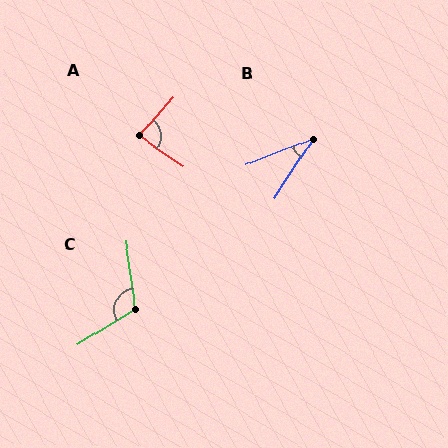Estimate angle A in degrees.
Approximately 82 degrees.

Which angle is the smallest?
B, at approximately 36 degrees.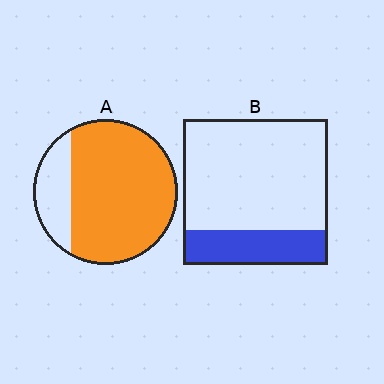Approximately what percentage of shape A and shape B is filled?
A is approximately 80% and B is approximately 25%.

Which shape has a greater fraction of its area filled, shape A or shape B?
Shape A.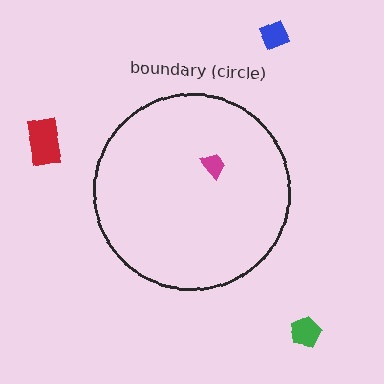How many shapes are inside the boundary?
1 inside, 3 outside.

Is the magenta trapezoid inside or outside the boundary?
Inside.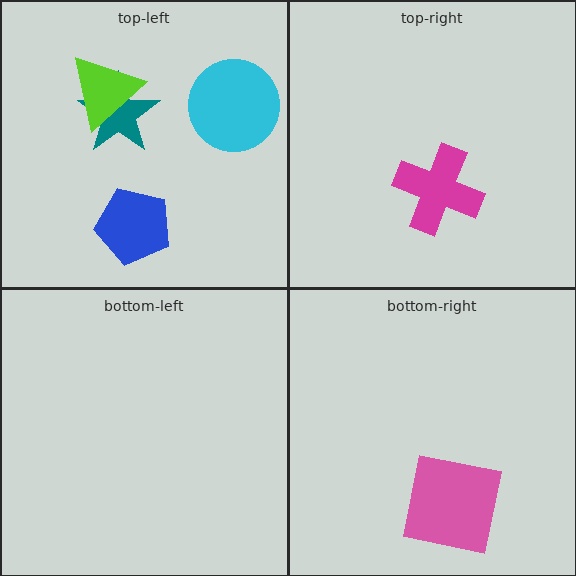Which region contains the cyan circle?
The top-left region.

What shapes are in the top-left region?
The blue pentagon, the teal star, the lime triangle, the cyan circle.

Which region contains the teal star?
The top-left region.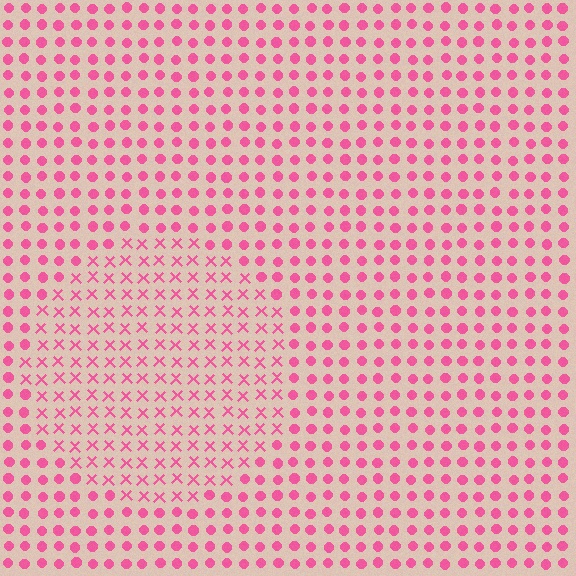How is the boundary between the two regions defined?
The boundary is defined by a change in element shape: X marks inside vs. circles outside. All elements share the same color and spacing.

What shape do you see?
I see a circle.